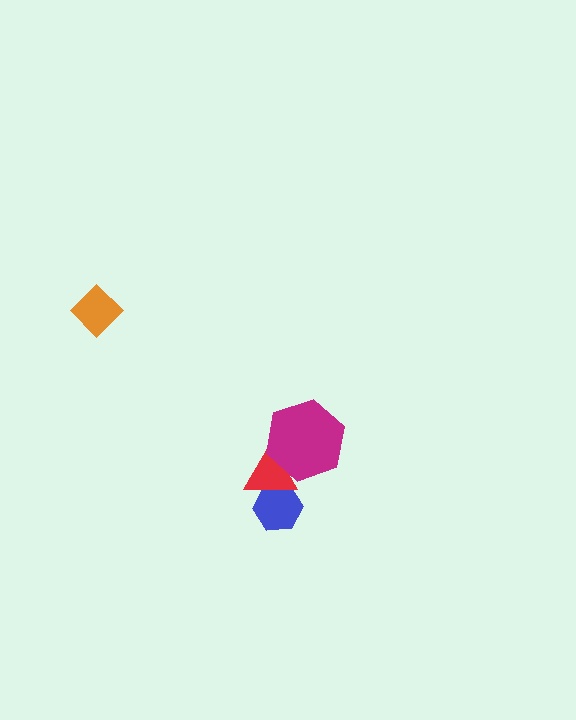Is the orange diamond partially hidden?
No, no other shape covers it.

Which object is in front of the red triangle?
The magenta hexagon is in front of the red triangle.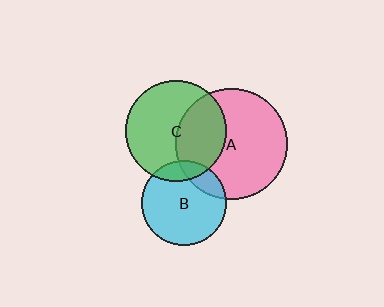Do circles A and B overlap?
Yes.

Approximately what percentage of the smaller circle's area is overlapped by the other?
Approximately 15%.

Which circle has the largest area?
Circle A (pink).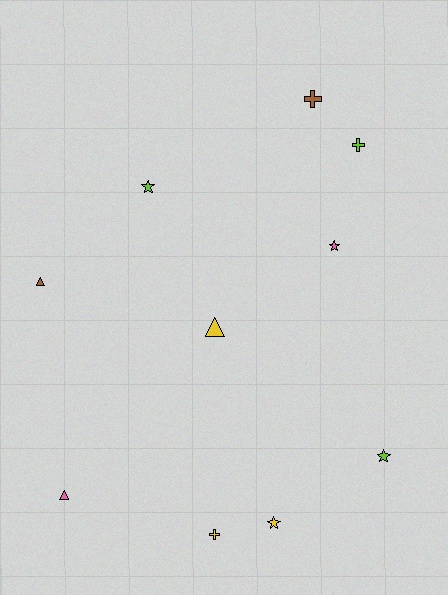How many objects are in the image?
There are 10 objects.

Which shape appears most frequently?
Star, with 4 objects.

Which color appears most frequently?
Lime, with 3 objects.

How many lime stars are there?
There are 2 lime stars.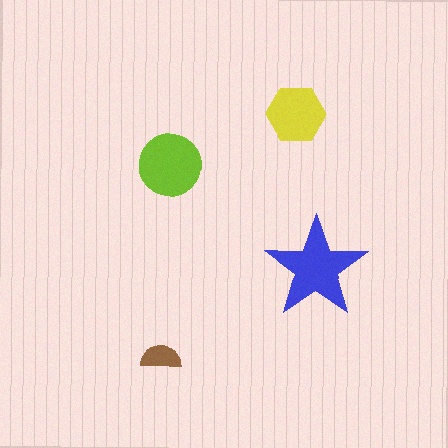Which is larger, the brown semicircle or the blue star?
The blue star.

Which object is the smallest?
The brown semicircle.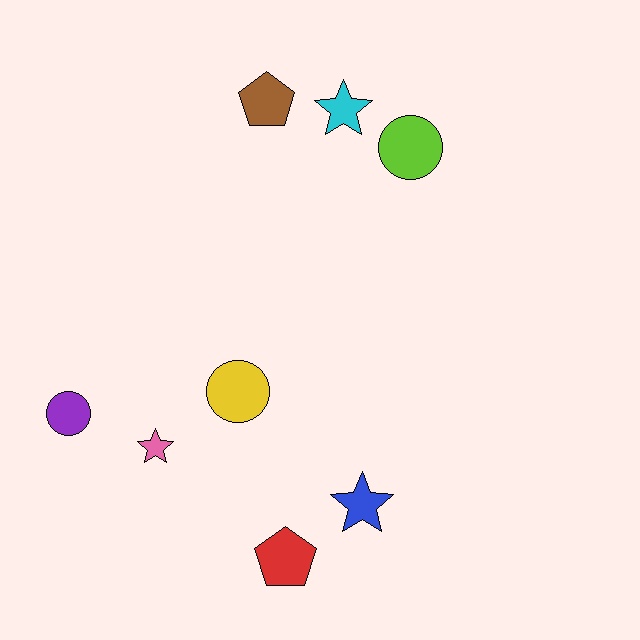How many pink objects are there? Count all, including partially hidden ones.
There is 1 pink object.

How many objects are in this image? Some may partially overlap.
There are 8 objects.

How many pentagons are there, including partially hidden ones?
There are 2 pentagons.